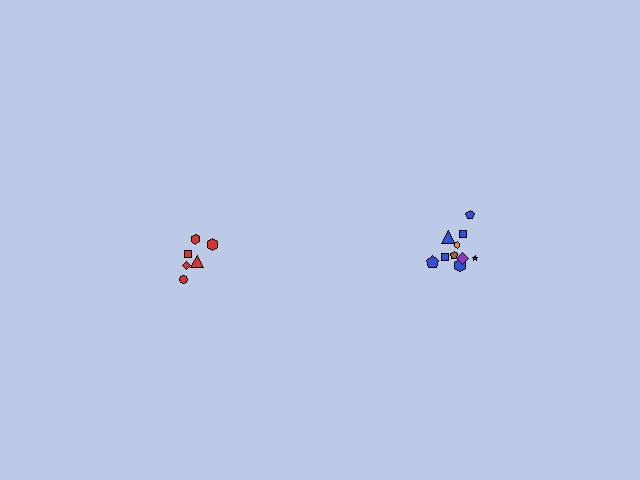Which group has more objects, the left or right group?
The right group.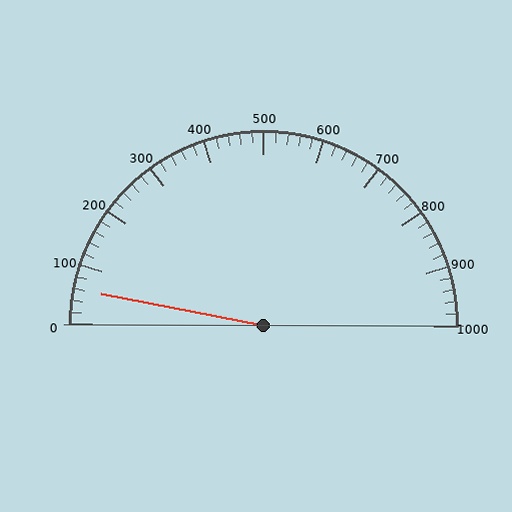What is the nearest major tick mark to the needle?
The nearest major tick mark is 100.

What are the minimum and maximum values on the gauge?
The gauge ranges from 0 to 1000.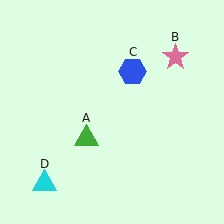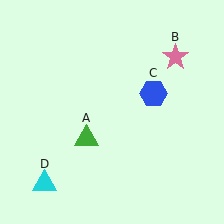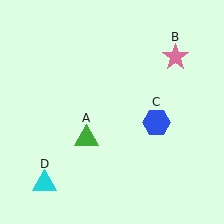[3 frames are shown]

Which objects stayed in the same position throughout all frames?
Green triangle (object A) and pink star (object B) and cyan triangle (object D) remained stationary.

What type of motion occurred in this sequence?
The blue hexagon (object C) rotated clockwise around the center of the scene.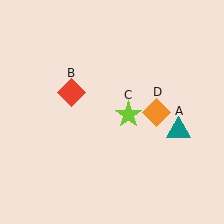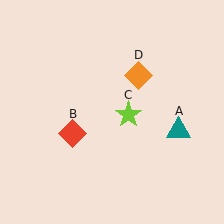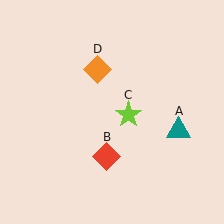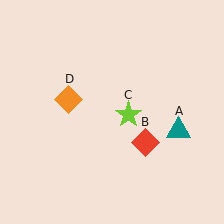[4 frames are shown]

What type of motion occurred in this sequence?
The red diamond (object B), orange diamond (object D) rotated counterclockwise around the center of the scene.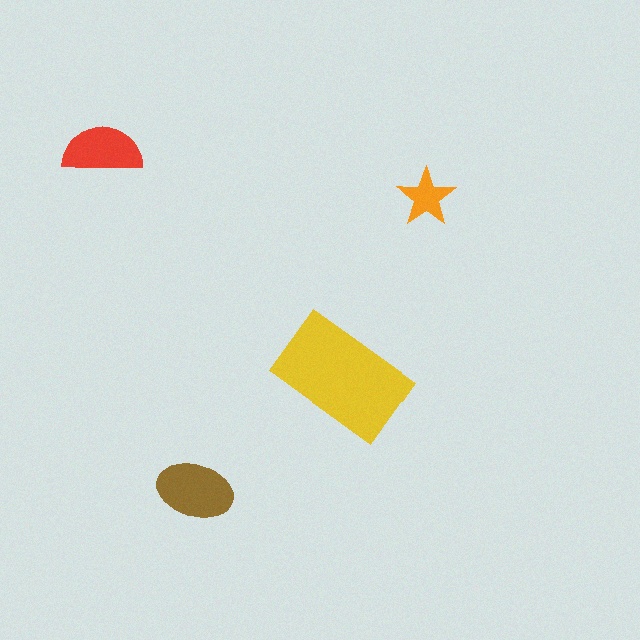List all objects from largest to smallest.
The yellow rectangle, the brown ellipse, the red semicircle, the orange star.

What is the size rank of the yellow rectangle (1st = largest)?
1st.